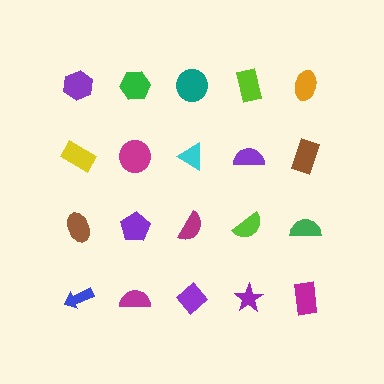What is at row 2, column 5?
A brown rectangle.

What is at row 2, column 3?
A cyan triangle.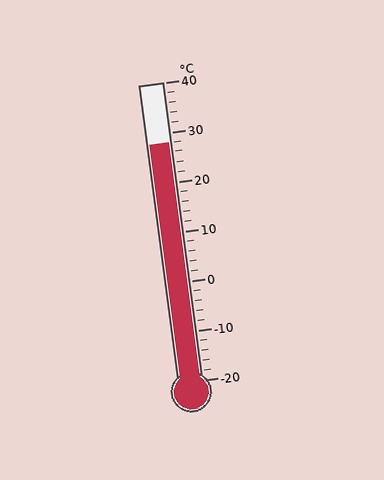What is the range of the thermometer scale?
The thermometer scale ranges from -20°C to 40°C.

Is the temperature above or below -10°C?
The temperature is above -10°C.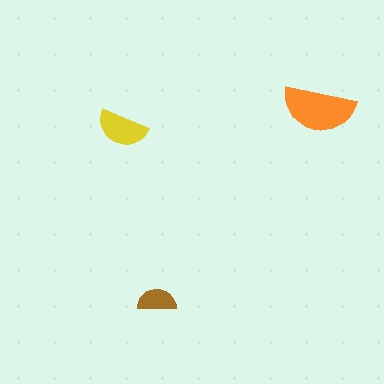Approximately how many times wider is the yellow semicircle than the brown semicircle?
About 1.5 times wider.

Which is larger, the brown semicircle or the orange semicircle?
The orange one.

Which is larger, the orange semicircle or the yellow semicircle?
The orange one.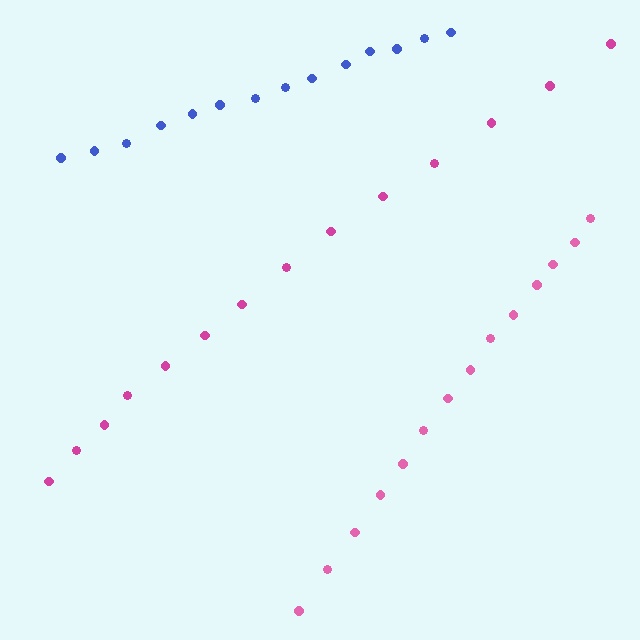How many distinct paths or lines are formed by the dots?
There are 3 distinct paths.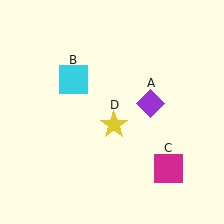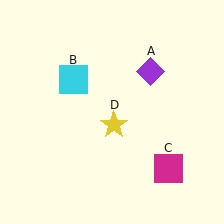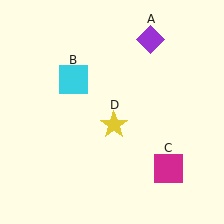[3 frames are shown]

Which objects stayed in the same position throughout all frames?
Cyan square (object B) and magenta square (object C) and yellow star (object D) remained stationary.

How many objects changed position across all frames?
1 object changed position: purple diamond (object A).